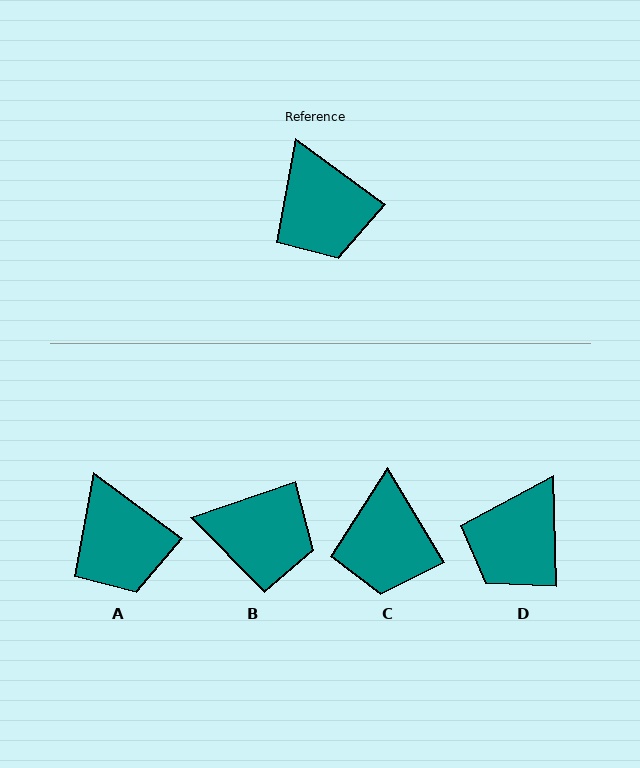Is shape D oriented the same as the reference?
No, it is off by about 52 degrees.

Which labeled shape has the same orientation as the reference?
A.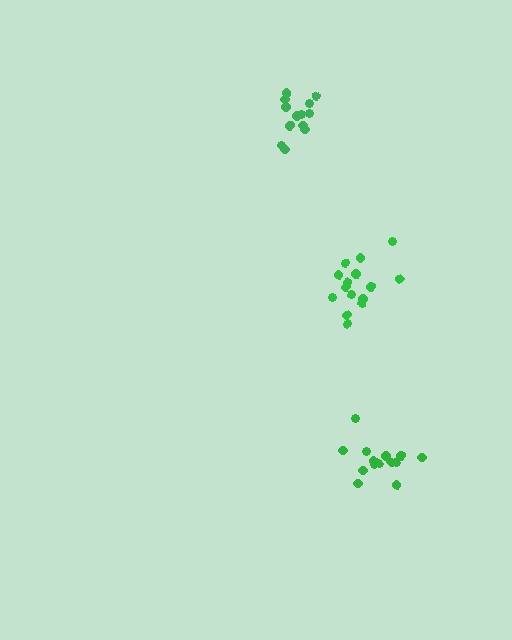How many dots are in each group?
Group 1: 16 dots, Group 2: 13 dots, Group 3: 14 dots (43 total).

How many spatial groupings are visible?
There are 3 spatial groupings.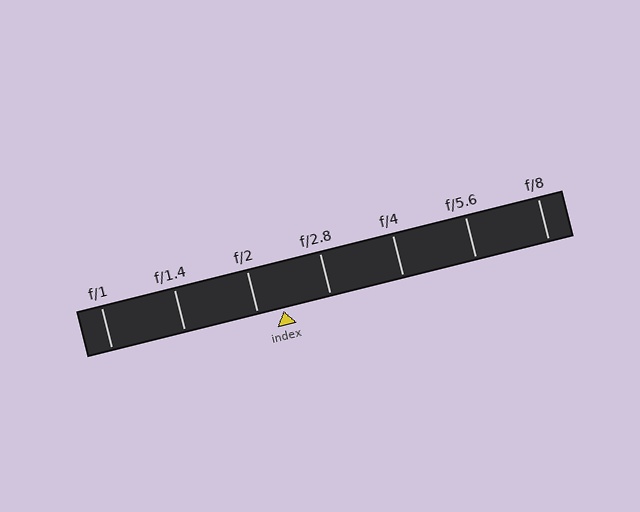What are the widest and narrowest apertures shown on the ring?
The widest aperture shown is f/1 and the narrowest is f/8.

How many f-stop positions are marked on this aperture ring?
There are 7 f-stop positions marked.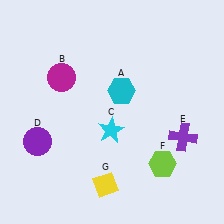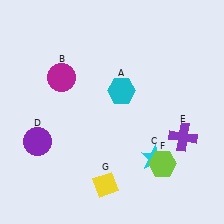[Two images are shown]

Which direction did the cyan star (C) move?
The cyan star (C) moved right.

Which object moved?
The cyan star (C) moved right.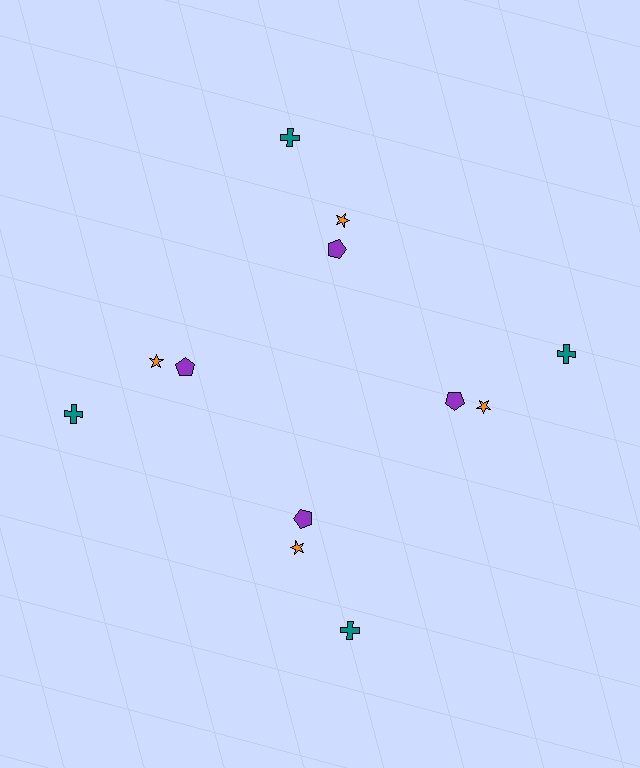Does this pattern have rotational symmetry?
Yes, this pattern has 4-fold rotational symmetry. It looks the same after rotating 90 degrees around the center.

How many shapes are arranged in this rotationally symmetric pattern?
There are 12 shapes, arranged in 4 groups of 3.